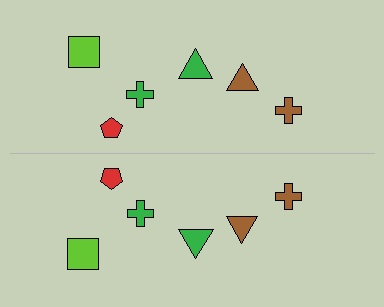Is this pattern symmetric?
Yes, this pattern has bilateral (reflection) symmetry.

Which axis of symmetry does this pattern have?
The pattern has a horizontal axis of symmetry running through the center of the image.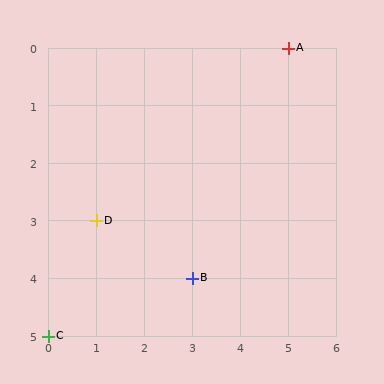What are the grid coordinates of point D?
Point D is at grid coordinates (1, 3).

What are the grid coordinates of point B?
Point B is at grid coordinates (3, 4).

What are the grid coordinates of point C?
Point C is at grid coordinates (0, 5).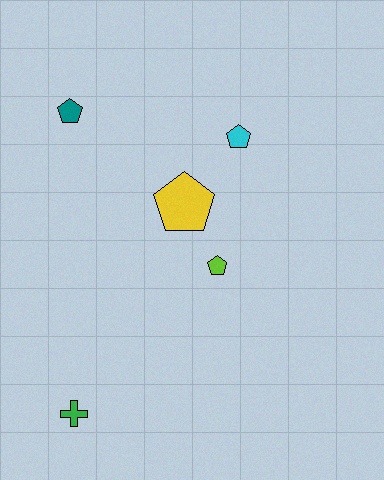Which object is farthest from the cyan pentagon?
The green cross is farthest from the cyan pentagon.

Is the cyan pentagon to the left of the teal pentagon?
No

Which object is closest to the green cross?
The lime pentagon is closest to the green cross.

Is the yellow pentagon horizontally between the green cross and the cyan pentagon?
Yes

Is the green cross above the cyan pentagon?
No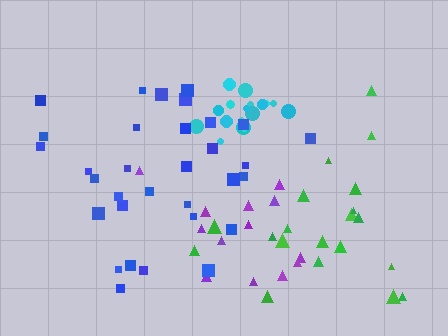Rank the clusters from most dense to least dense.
cyan, blue, purple, green.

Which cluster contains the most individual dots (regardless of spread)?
Blue (32).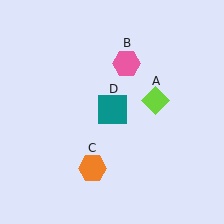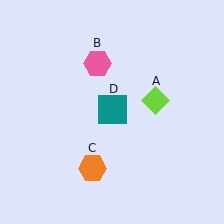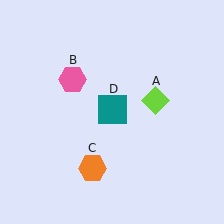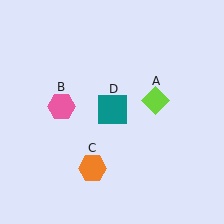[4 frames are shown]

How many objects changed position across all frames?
1 object changed position: pink hexagon (object B).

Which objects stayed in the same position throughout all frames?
Lime diamond (object A) and orange hexagon (object C) and teal square (object D) remained stationary.